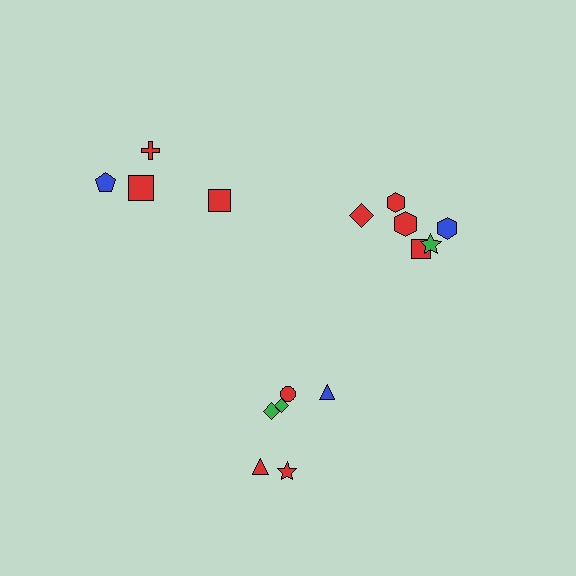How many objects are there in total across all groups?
There are 16 objects.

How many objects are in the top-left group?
There are 4 objects.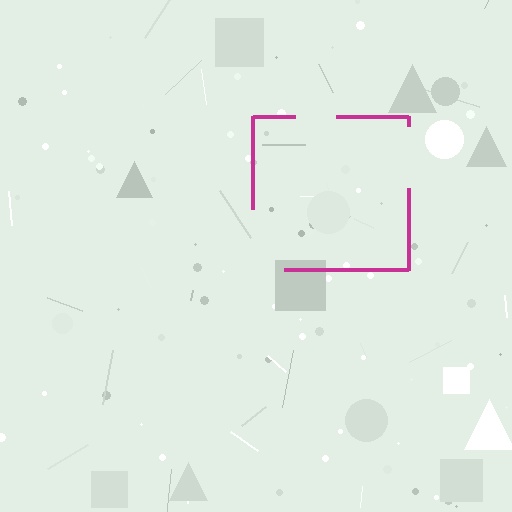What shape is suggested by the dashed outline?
The dashed outline suggests a square.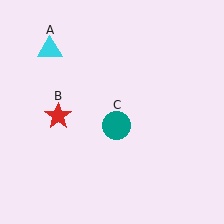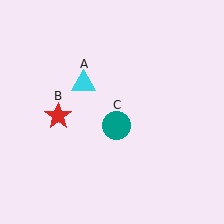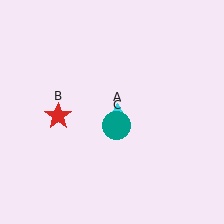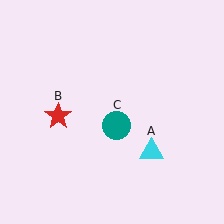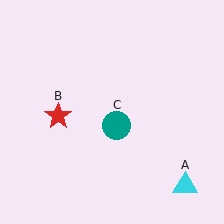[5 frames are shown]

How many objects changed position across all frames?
1 object changed position: cyan triangle (object A).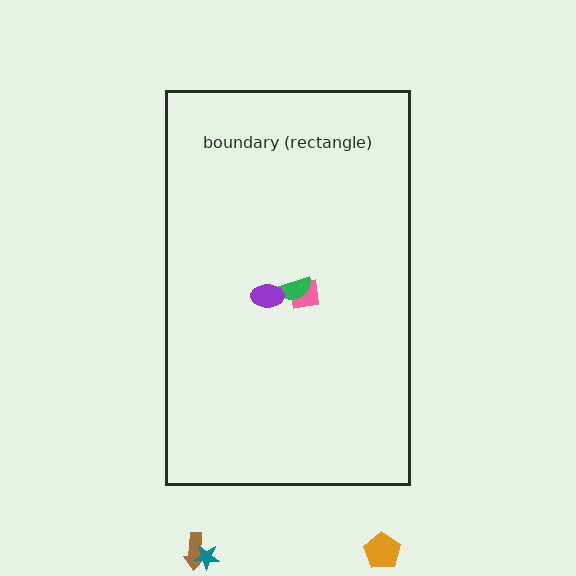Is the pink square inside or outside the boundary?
Inside.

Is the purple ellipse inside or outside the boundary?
Inside.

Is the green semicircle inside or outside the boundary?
Inside.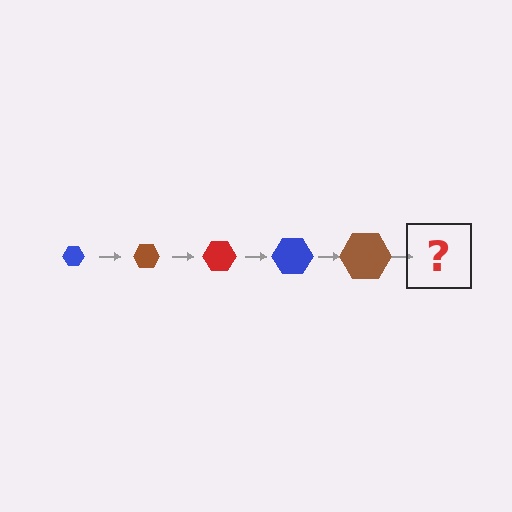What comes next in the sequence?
The next element should be a red hexagon, larger than the previous one.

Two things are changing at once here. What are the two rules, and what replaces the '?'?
The two rules are that the hexagon grows larger each step and the color cycles through blue, brown, and red. The '?' should be a red hexagon, larger than the previous one.